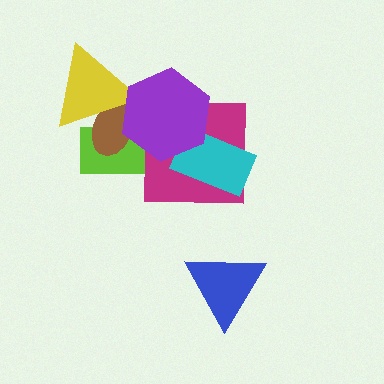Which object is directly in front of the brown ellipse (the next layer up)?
The yellow triangle is directly in front of the brown ellipse.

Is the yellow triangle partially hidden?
Yes, it is partially covered by another shape.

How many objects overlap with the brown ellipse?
3 objects overlap with the brown ellipse.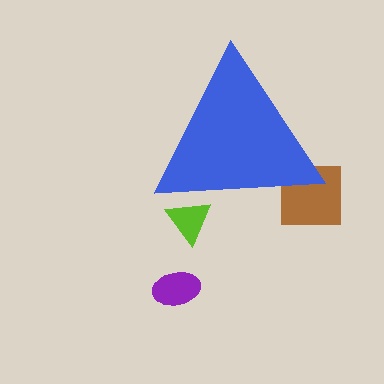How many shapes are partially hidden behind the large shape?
2 shapes are partially hidden.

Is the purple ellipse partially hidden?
No, the purple ellipse is fully visible.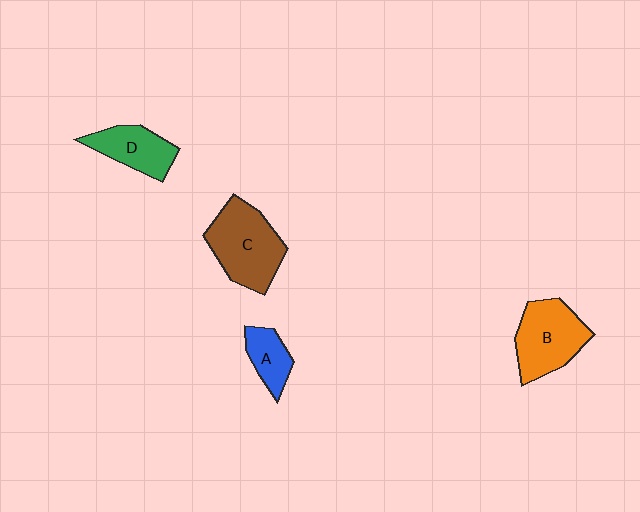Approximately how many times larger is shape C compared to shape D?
Approximately 1.6 times.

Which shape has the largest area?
Shape C (brown).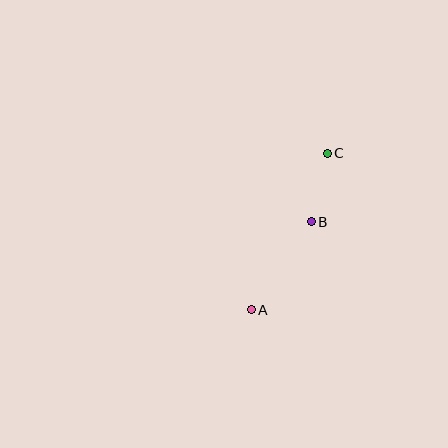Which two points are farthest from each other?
Points A and C are farthest from each other.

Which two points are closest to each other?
Points B and C are closest to each other.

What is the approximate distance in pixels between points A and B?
The distance between A and B is approximately 107 pixels.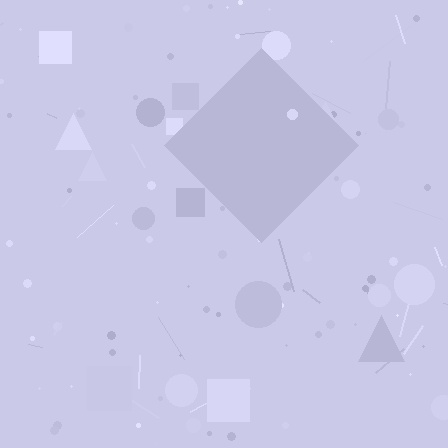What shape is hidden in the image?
A diamond is hidden in the image.